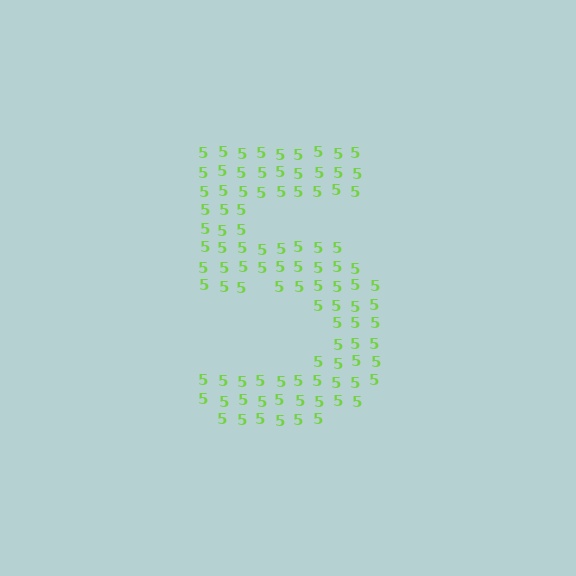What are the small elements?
The small elements are digit 5's.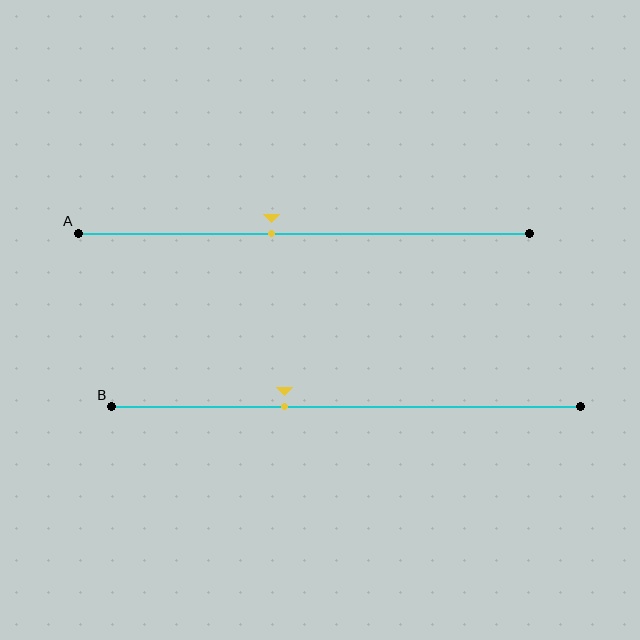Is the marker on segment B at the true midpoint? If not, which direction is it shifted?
No, the marker on segment B is shifted to the left by about 13% of the segment length.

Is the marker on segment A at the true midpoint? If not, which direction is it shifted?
No, the marker on segment A is shifted to the left by about 7% of the segment length.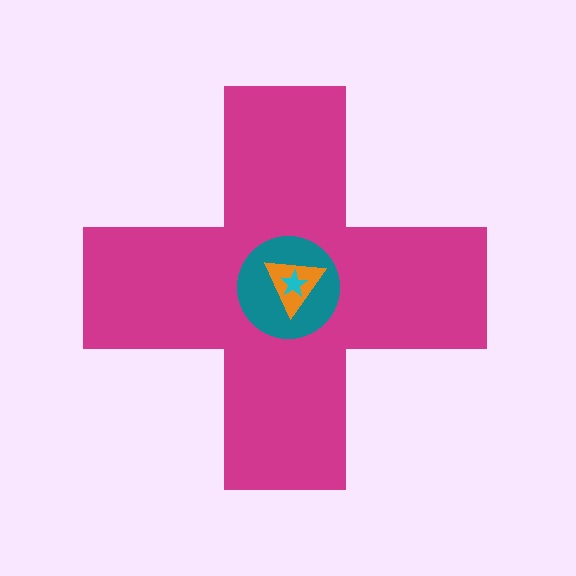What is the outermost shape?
The magenta cross.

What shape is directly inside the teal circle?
The orange triangle.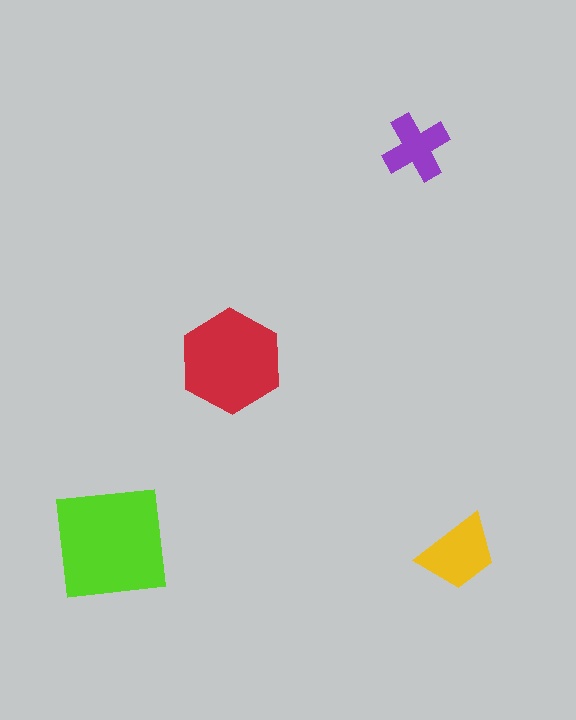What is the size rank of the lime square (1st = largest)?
1st.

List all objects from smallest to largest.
The purple cross, the yellow trapezoid, the red hexagon, the lime square.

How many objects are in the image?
There are 4 objects in the image.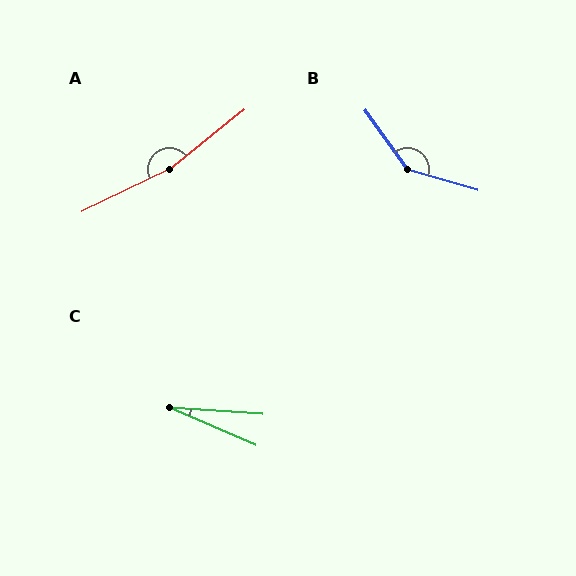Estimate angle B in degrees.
Approximately 142 degrees.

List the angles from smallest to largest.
C (19°), B (142°), A (167°).